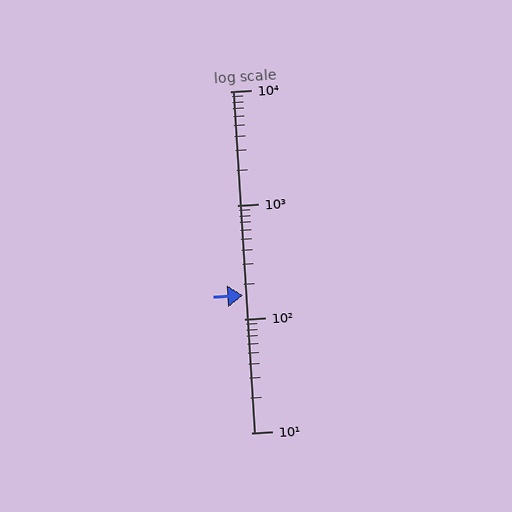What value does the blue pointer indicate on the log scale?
The pointer indicates approximately 160.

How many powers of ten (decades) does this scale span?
The scale spans 3 decades, from 10 to 10000.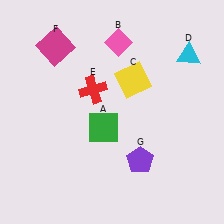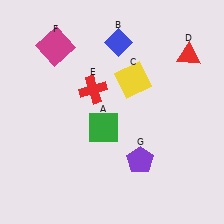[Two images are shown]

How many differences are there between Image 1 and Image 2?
There are 2 differences between the two images.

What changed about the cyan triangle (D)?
In Image 1, D is cyan. In Image 2, it changed to red.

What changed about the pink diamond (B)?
In Image 1, B is pink. In Image 2, it changed to blue.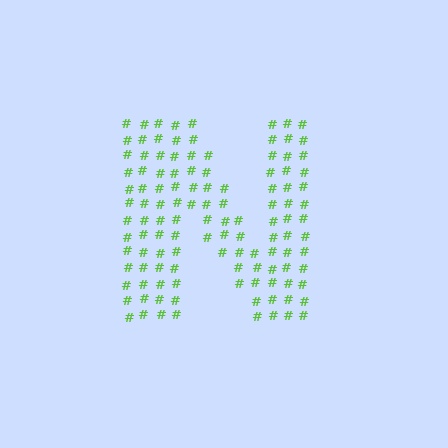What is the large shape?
The large shape is the letter N.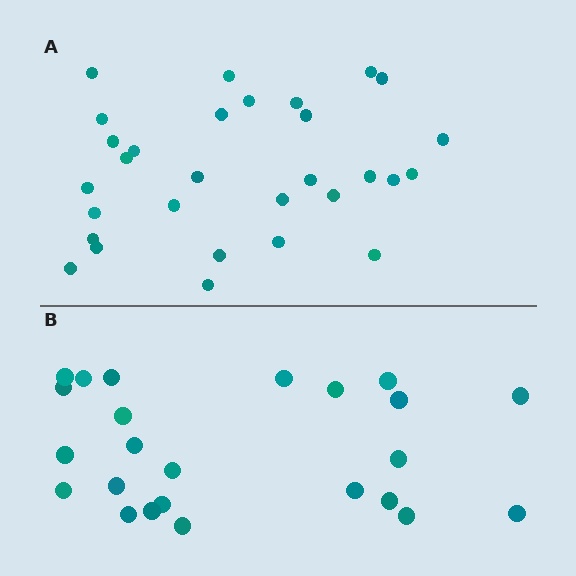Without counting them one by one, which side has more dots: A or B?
Region A (the top region) has more dots.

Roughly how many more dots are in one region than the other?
Region A has about 6 more dots than region B.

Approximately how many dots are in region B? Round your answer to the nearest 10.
About 20 dots. (The exact count is 24, which rounds to 20.)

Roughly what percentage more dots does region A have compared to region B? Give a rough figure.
About 25% more.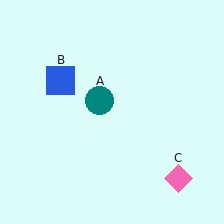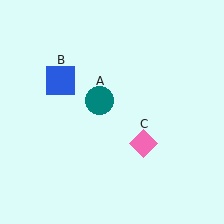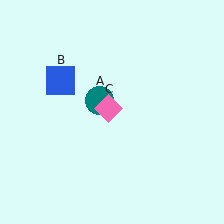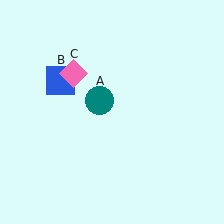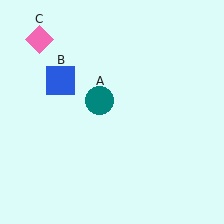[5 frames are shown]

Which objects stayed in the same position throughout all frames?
Teal circle (object A) and blue square (object B) remained stationary.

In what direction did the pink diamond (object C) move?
The pink diamond (object C) moved up and to the left.